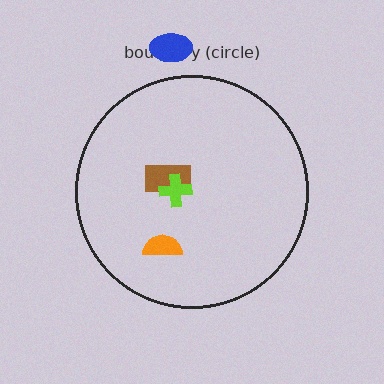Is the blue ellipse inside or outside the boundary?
Outside.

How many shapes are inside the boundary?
3 inside, 1 outside.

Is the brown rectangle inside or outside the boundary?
Inside.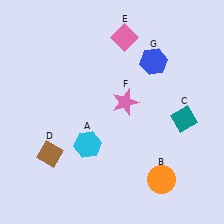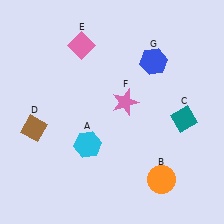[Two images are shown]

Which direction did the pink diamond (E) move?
The pink diamond (E) moved left.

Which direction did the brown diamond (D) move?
The brown diamond (D) moved up.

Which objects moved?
The objects that moved are: the brown diamond (D), the pink diamond (E).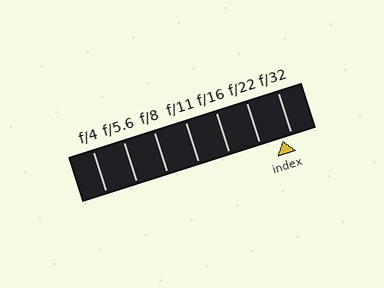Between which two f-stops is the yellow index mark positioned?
The index mark is between f/22 and f/32.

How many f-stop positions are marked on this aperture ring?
There are 7 f-stop positions marked.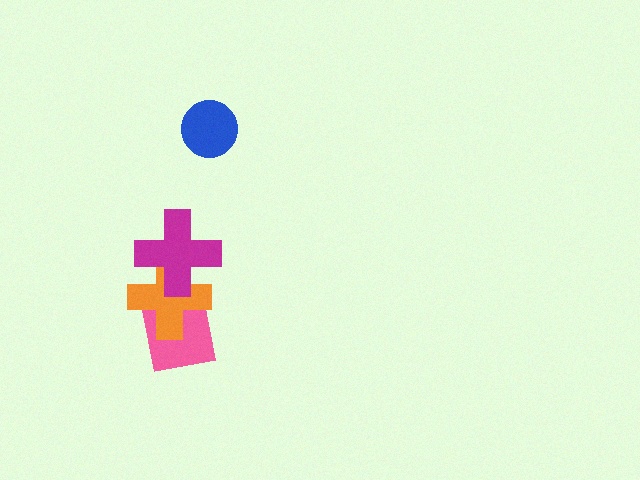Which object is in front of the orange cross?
The magenta cross is in front of the orange cross.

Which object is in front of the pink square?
The orange cross is in front of the pink square.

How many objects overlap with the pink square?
1 object overlaps with the pink square.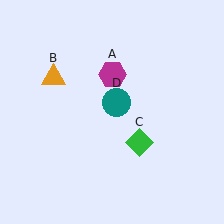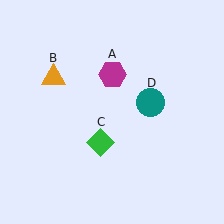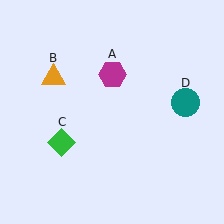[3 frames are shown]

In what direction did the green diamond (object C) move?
The green diamond (object C) moved left.